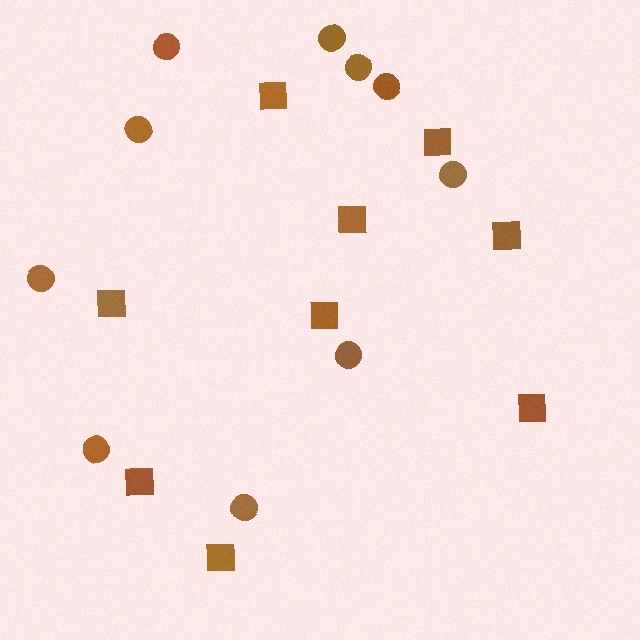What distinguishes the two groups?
There are 2 groups: one group of circles (10) and one group of squares (9).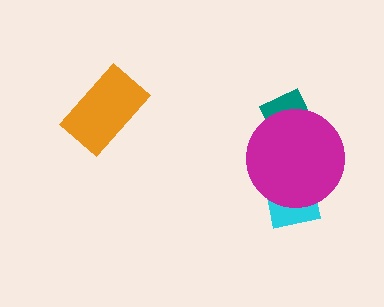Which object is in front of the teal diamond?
The magenta circle is in front of the teal diamond.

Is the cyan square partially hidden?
Yes, it is partially covered by another shape.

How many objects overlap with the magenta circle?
2 objects overlap with the magenta circle.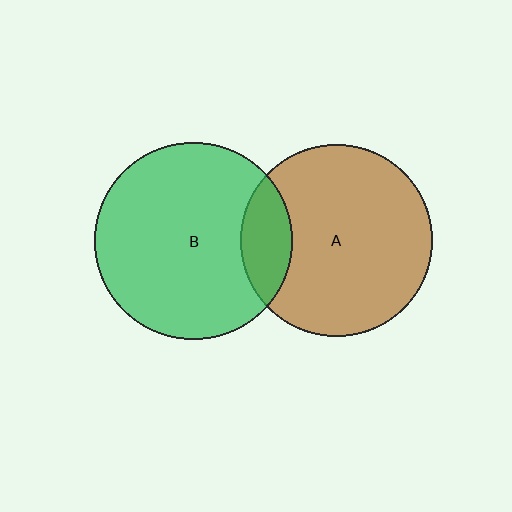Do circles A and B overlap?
Yes.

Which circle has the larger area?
Circle B (green).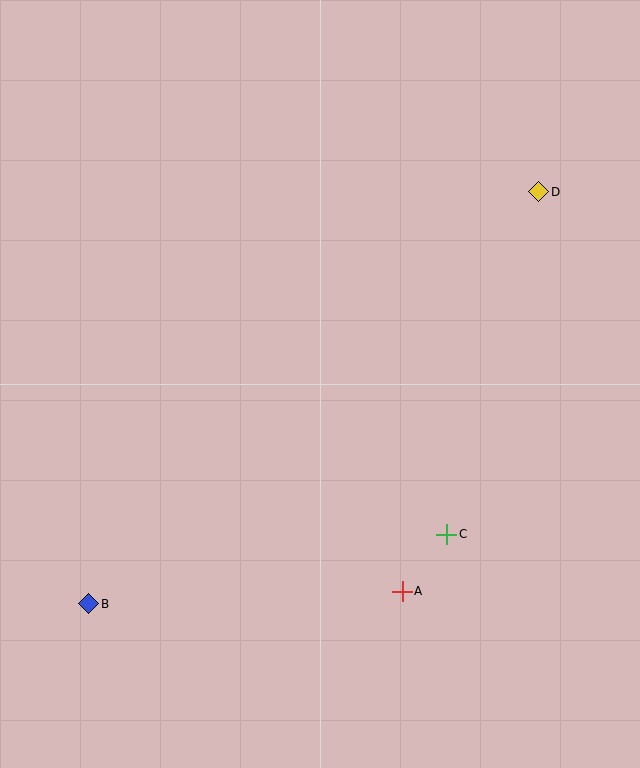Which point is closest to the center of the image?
Point C at (447, 534) is closest to the center.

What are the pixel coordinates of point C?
Point C is at (447, 534).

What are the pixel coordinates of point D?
Point D is at (539, 192).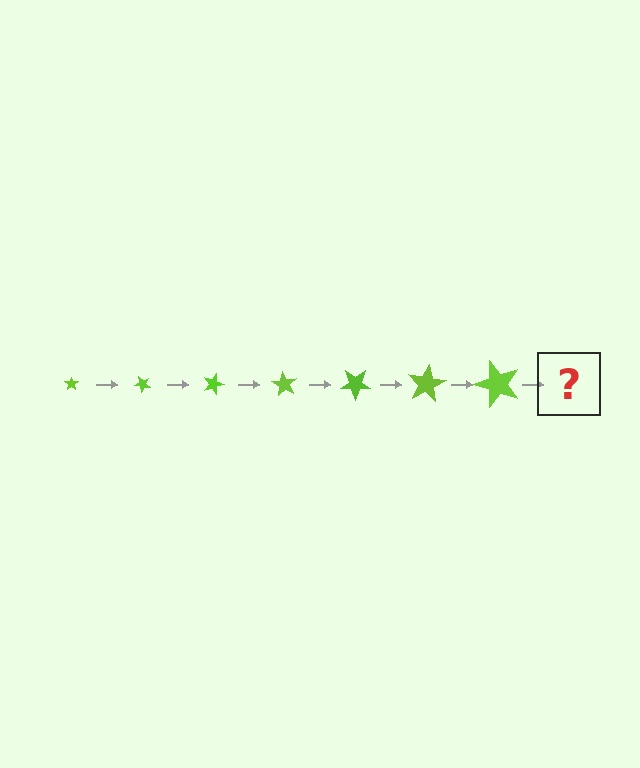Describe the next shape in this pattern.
It should be a star, larger than the previous one and rotated 315 degrees from the start.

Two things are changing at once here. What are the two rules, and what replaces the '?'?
The two rules are that the star grows larger each step and it rotates 45 degrees each step. The '?' should be a star, larger than the previous one and rotated 315 degrees from the start.